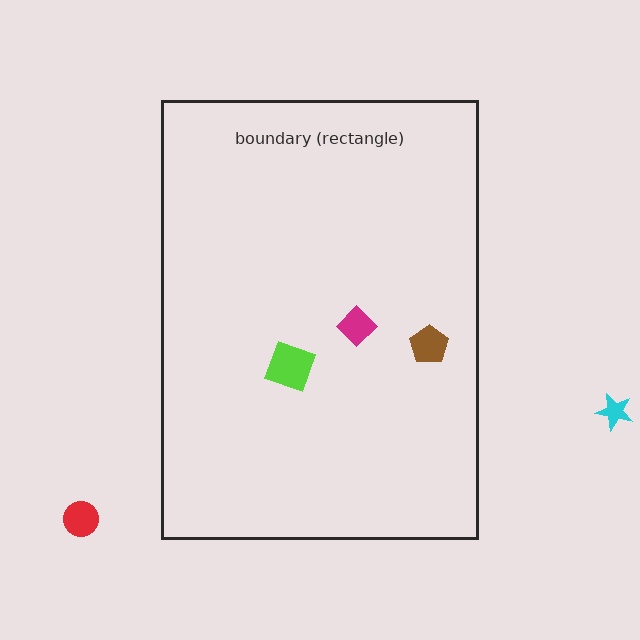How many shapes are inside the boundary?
3 inside, 2 outside.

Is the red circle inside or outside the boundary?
Outside.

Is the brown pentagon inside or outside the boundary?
Inside.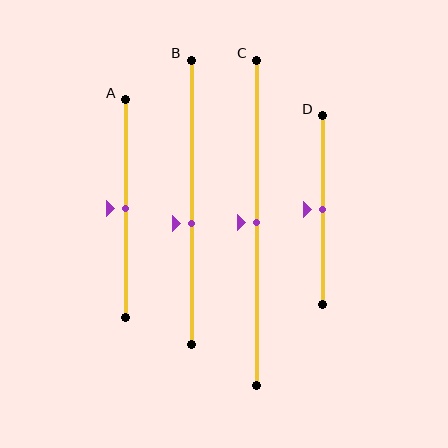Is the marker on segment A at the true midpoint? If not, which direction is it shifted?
Yes, the marker on segment A is at the true midpoint.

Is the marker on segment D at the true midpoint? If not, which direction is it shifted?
Yes, the marker on segment D is at the true midpoint.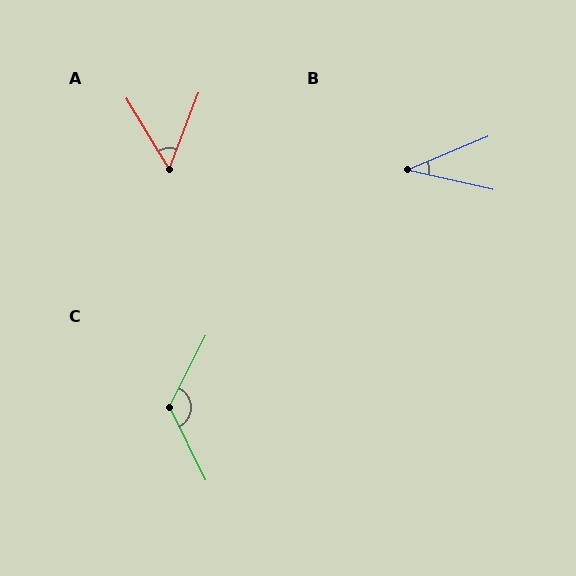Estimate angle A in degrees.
Approximately 52 degrees.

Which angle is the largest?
C, at approximately 126 degrees.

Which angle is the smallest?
B, at approximately 35 degrees.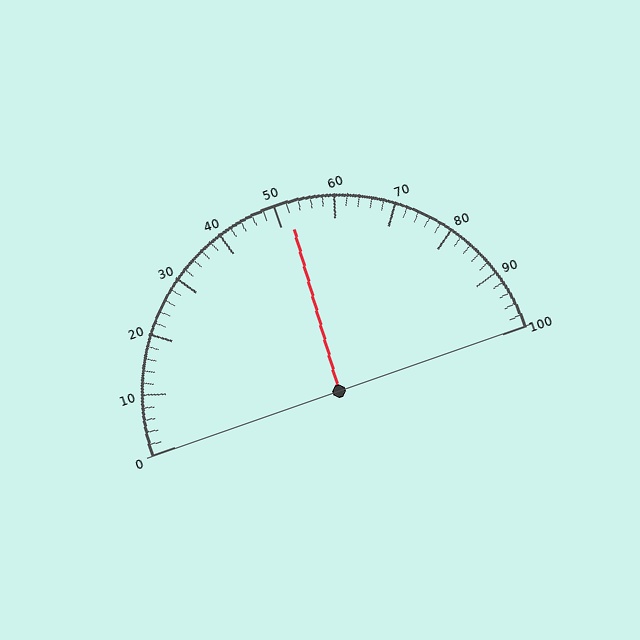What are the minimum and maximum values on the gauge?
The gauge ranges from 0 to 100.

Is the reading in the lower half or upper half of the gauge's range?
The reading is in the upper half of the range (0 to 100).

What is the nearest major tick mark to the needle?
The nearest major tick mark is 50.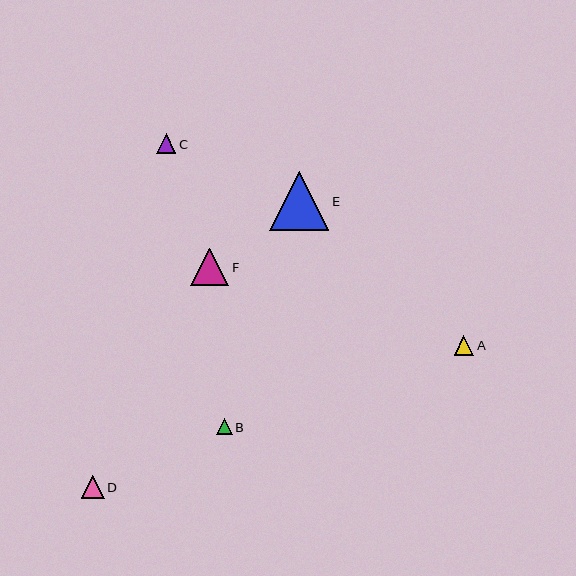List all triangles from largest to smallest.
From largest to smallest: E, F, D, C, A, B.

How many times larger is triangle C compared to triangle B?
Triangle C is approximately 1.2 times the size of triangle B.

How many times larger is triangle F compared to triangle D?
Triangle F is approximately 1.7 times the size of triangle D.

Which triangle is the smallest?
Triangle B is the smallest with a size of approximately 16 pixels.